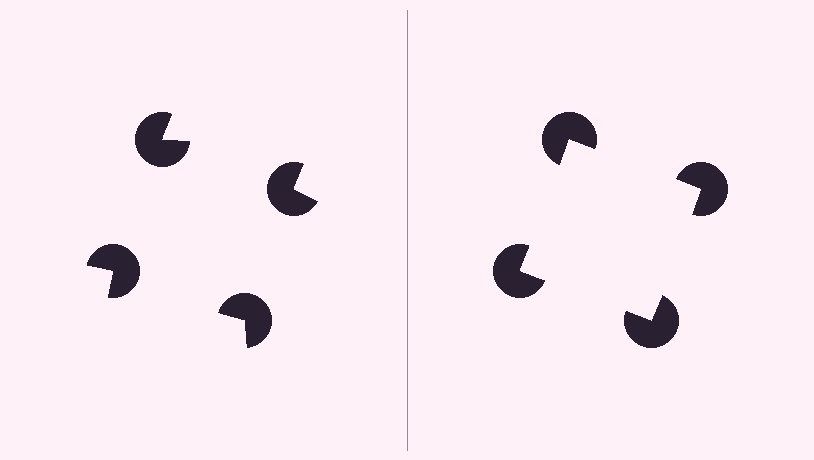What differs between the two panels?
The pac-man discs are positioned identically on both sides; only the wedge orientations differ. On the right they align to a square; on the left they are misaligned.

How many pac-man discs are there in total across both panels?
8 — 4 on each side.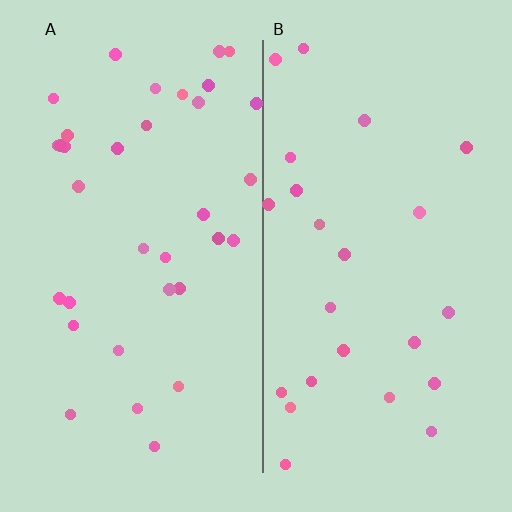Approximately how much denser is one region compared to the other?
Approximately 1.4× — region A over region B.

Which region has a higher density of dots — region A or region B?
A (the left).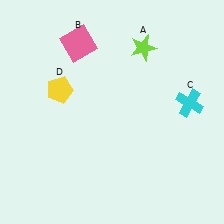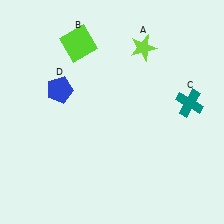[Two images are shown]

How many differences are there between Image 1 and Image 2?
There are 3 differences between the two images.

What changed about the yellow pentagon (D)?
In Image 1, D is yellow. In Image 2, it changed to blue.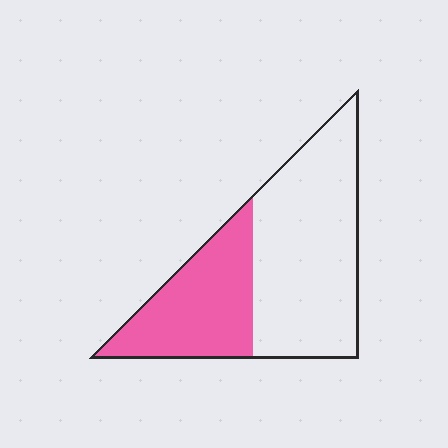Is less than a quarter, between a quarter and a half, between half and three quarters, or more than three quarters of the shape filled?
Between a quarter and a half.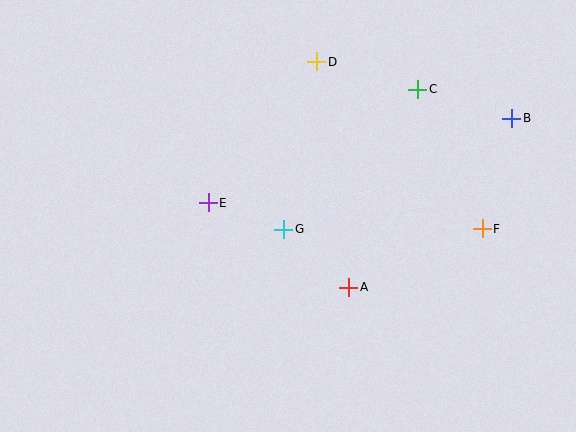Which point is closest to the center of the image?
Point G at (284, 229) is closest to the center.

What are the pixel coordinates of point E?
Point E is at (208, 203).